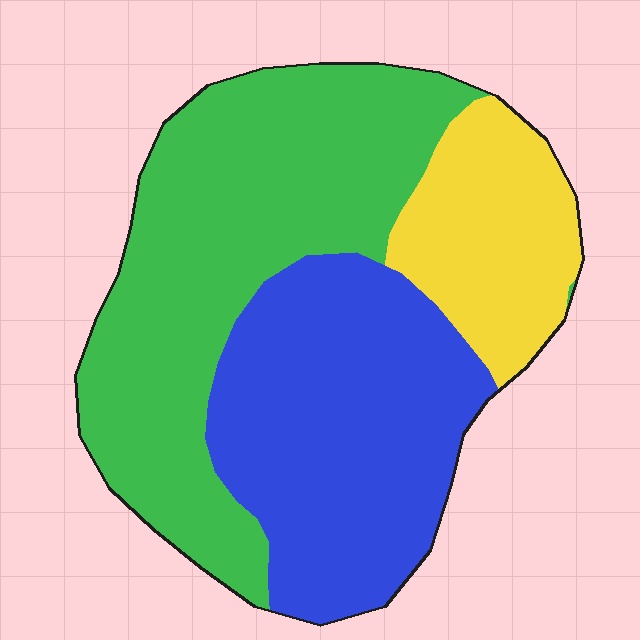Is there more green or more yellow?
Green.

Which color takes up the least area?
Yellow, at roughly 20%.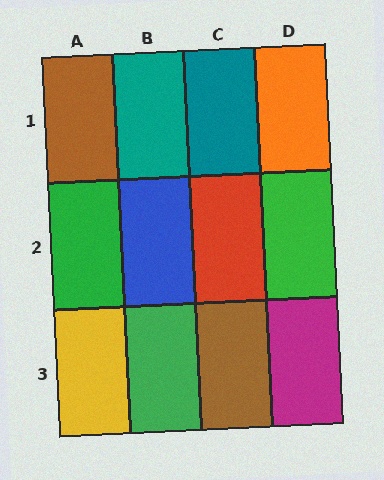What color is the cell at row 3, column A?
Yellow.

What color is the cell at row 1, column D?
Orange.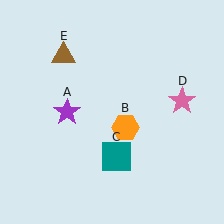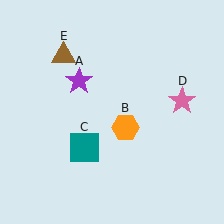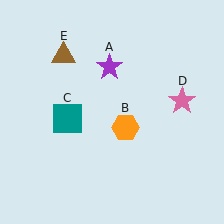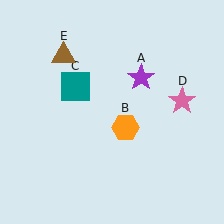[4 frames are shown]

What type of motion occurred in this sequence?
The purple star (object A), teal square (object C) rotated clockwise around the center of the scene.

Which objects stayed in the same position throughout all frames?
Orange hexagon (object B) and pink star (object D) and brown triangle (object E) remained stationary.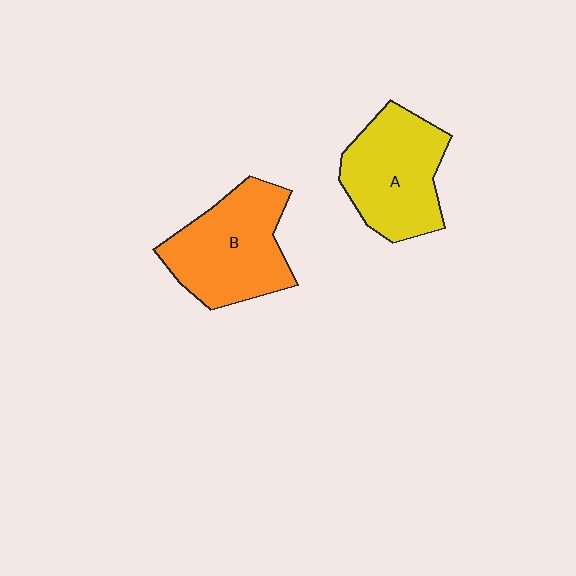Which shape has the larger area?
Shape B (orange).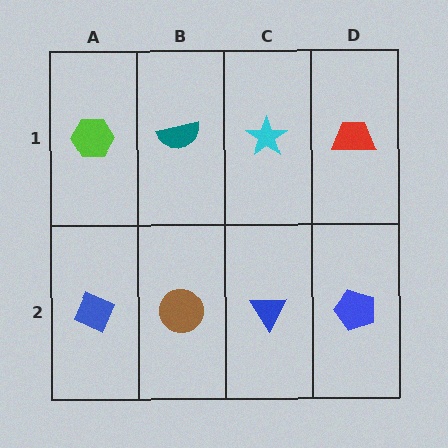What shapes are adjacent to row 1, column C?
A blue triangle (row 2, column C), a teal semicircle (row 1, column B), a red trapezoid (row 1, column D).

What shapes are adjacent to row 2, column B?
A teal semicircle (row 1, column B), a blue diamond (row 2, column A), a blue triangle (row 2, column C).